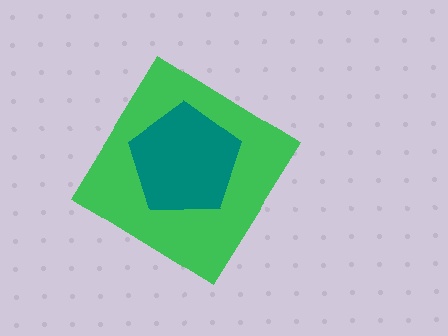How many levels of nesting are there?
2.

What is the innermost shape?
The teal pentagon.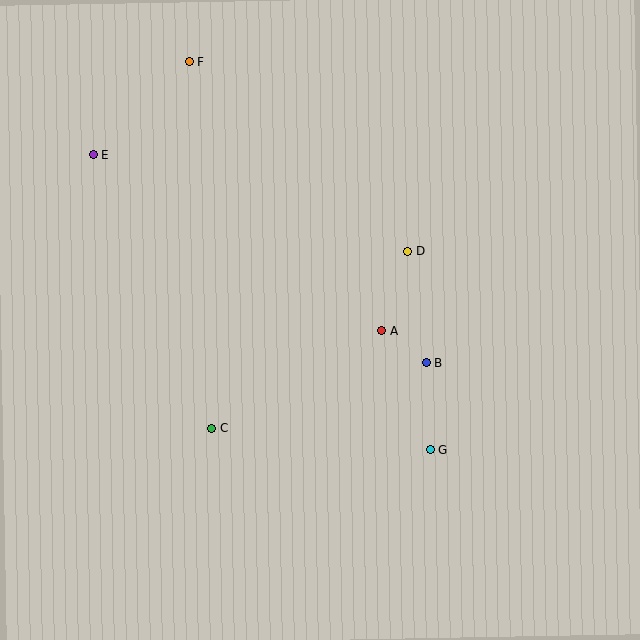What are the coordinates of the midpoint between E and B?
The midpoint between E and B is at (260, 259).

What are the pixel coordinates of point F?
Point F is at (189, 62).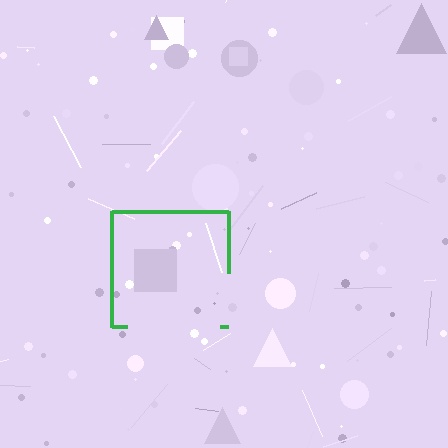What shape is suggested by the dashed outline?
The dashed outline suggests a square.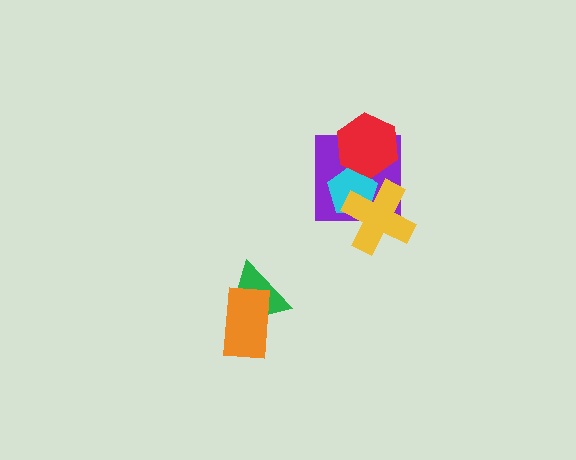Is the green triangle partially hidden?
Yes, it is partially covered by another shape.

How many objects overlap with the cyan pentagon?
3 objects overlap with the cyan pentagon.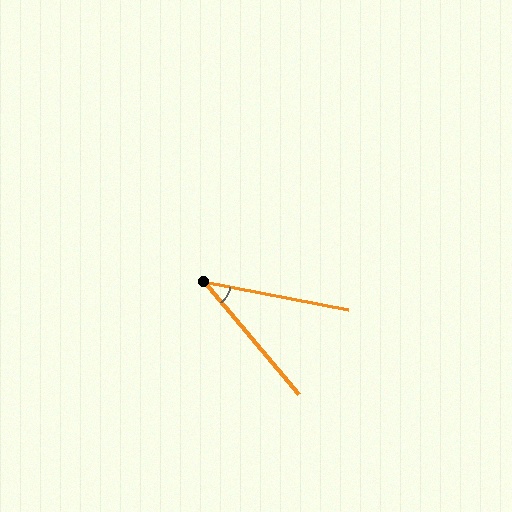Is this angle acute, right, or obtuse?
It is acute.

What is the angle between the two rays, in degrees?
Approximately 39 degrees.